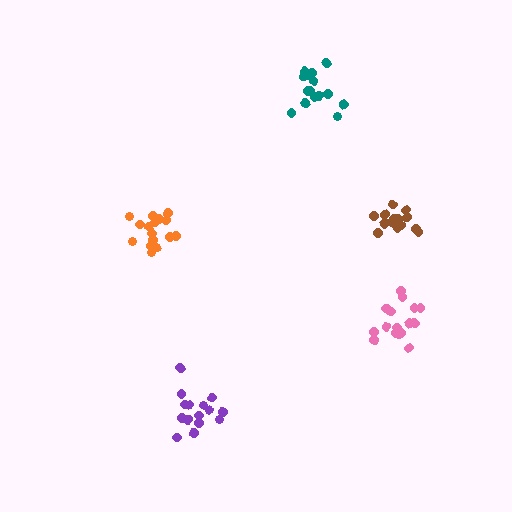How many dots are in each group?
Group 1: 16 dots, Group 2: 15 dots, Group 3: 15 dots, Group 4: 16 dots, Group 5: 15 dots (77 total).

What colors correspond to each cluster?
The clusters are colored: pink, purple, teal, orange, brown.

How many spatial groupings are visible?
There are 5 spatial groupings.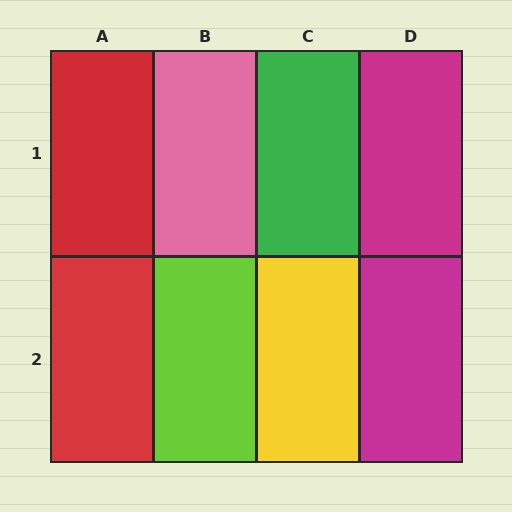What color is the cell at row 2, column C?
Yellow.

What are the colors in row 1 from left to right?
Red, pink, green, magenta.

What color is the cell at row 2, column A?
Red.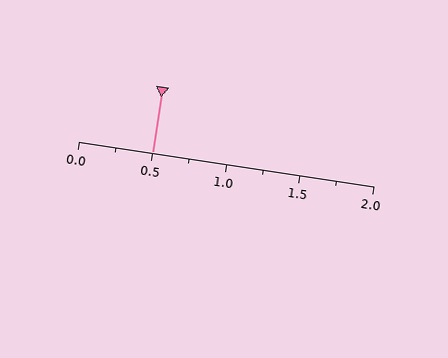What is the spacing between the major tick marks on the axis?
The major ticks are spaced 0.5 apart.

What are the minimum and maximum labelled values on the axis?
The axis runs from 0.0 to 2.0.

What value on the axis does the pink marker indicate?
The marker indicates approximately 0.5.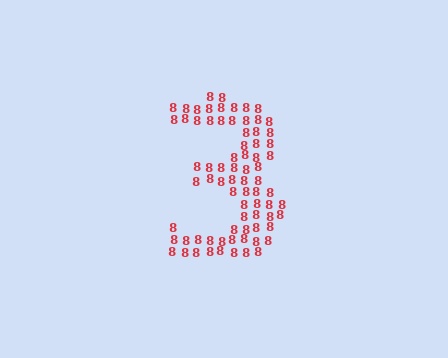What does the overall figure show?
The overall figure shows the digit 3.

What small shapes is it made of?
It is made of small digit 8's.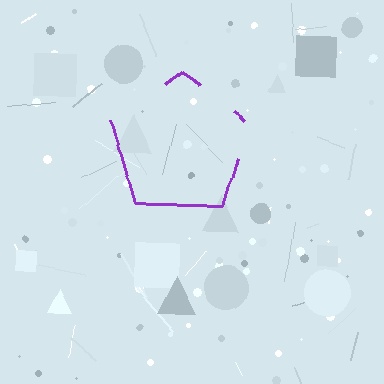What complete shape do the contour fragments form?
The contour fragments form a pentagon.